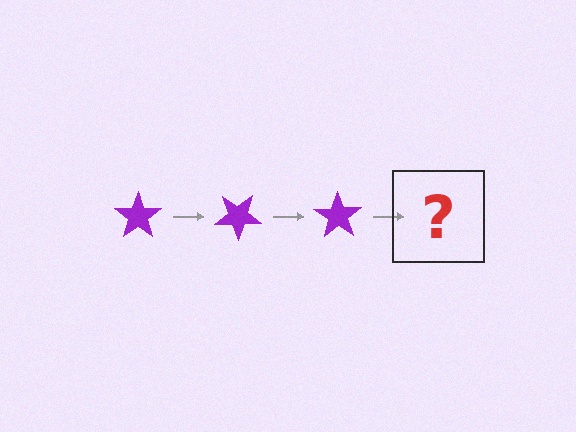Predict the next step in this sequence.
The next step is a purple star rotated 105 degrees.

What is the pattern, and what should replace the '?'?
The pattern is that the star rotates 35 degrees each step. The '?' should be a purple star rotated 105 degrees.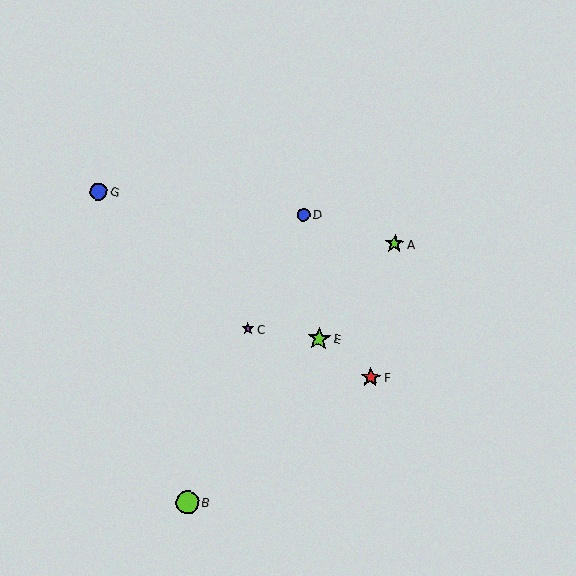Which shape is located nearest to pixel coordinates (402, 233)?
The lime star (labeled A) at (395, 244) is nearest to that location.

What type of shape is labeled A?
Shape A is a lime star.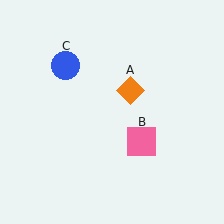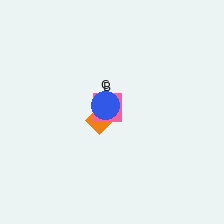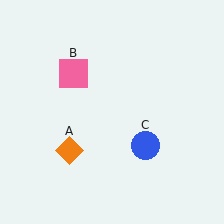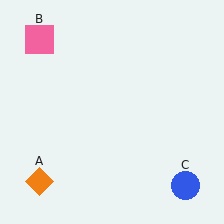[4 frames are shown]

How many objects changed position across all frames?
3 objects changed position: orange diamond (object A), pink square (object B), blue circle (object C).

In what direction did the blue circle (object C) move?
The blue circle (object C) moved down and to the right.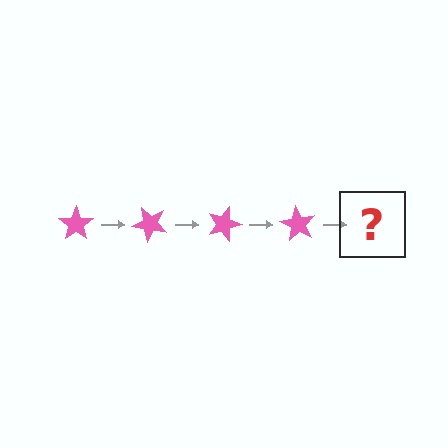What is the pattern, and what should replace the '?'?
The pattern is that the star rotates 45 degrees each step. The '?' should be a pink star rotated 180 degrees.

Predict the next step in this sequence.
The next step is a pink star rotated 180 degrees.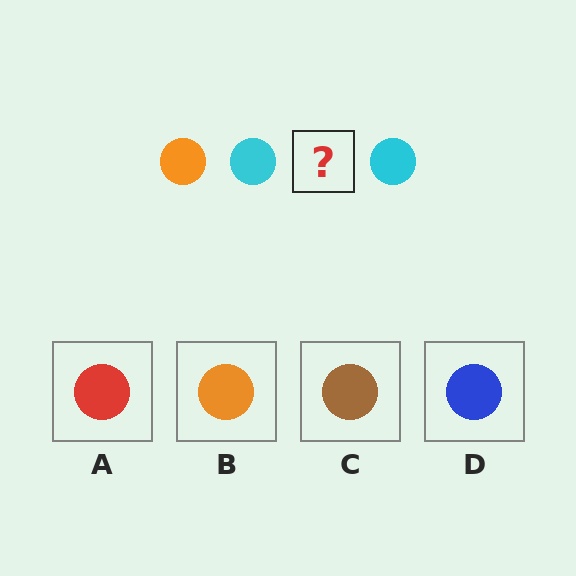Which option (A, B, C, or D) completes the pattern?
B.